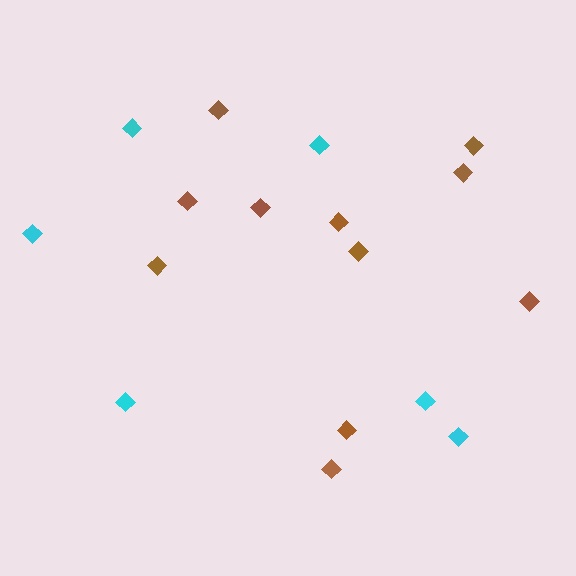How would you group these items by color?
There are 2 groups: one group of cyan diamonds (6) and one group of brown diamonds (11).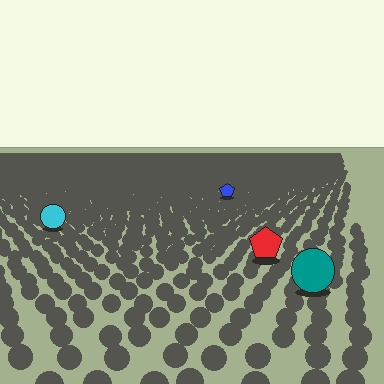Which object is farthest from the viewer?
The blue pentagon is farthest from the viewer. It appears smaller and the ground texture around it is denser.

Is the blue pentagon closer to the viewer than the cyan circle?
No. The cyan circle is closer — you can tell from the texture gradient: the ground texture is coarser near it.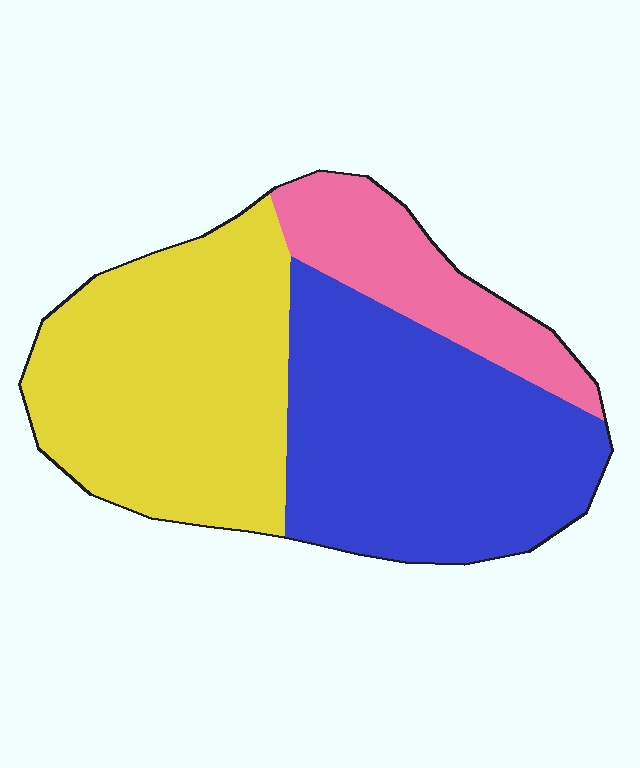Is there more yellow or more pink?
Yellow.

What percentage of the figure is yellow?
Yellow covers roughly 40% of the figure.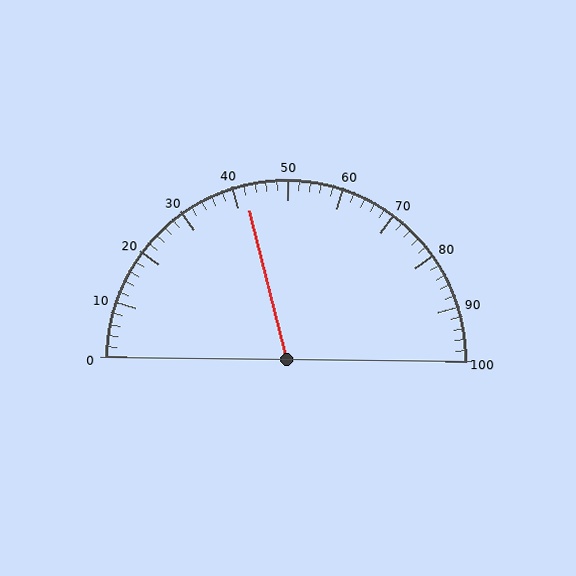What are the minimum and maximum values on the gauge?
The gauge ranges from 0 to 100.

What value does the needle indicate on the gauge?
The needle indicates approximately 42.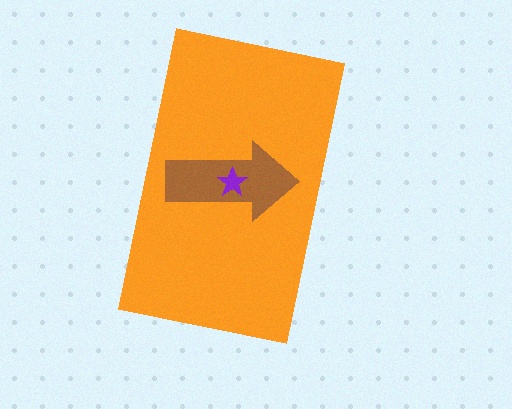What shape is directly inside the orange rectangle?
The brown arrow.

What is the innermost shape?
The purple star.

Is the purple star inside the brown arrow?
Yes.